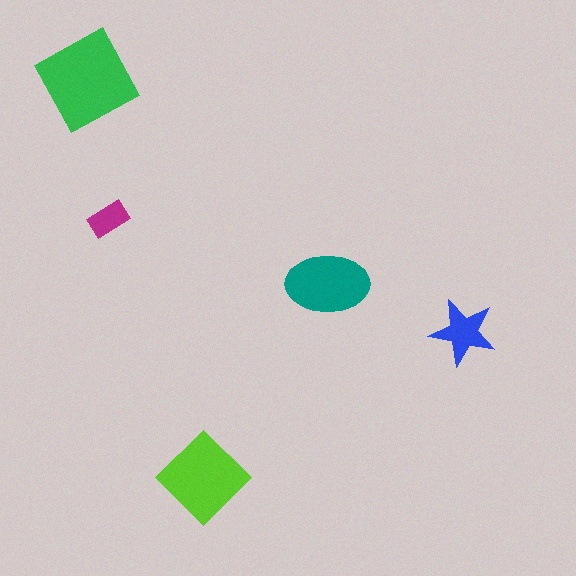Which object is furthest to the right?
The blue star is rightmost.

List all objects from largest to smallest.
The green square, the lime diamond, the teal ellipse, the blue star, the magenta rectangle.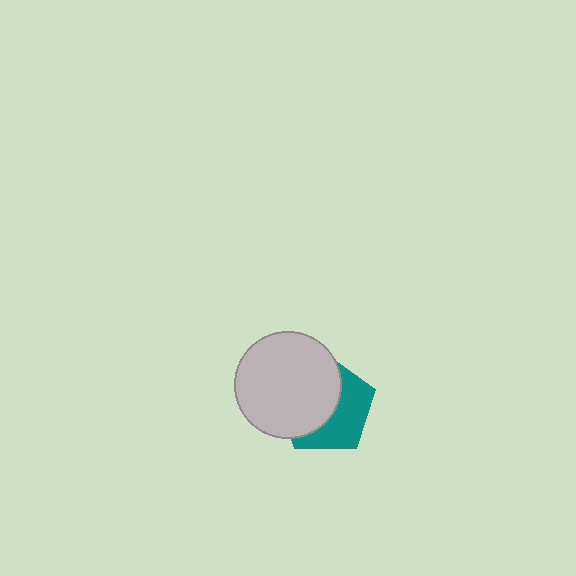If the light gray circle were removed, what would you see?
You would see the complete teal pentagon.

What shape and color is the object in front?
The object in front is a light gray circle.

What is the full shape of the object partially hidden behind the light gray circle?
The partially hidden object is a teal pentagon.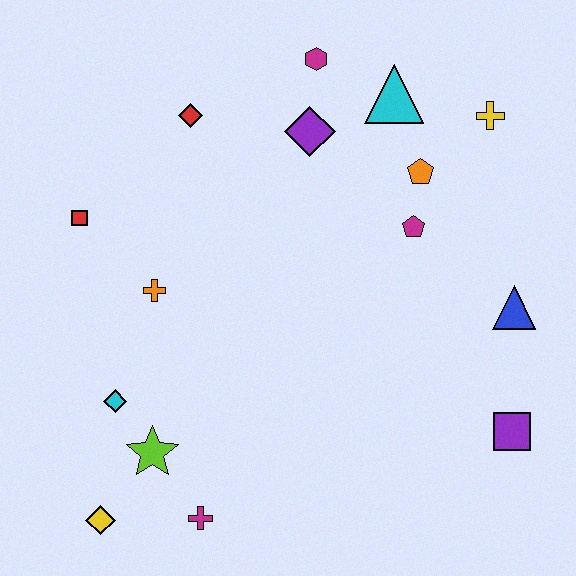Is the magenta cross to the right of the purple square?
No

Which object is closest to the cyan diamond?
The lime star is closest to the cyan diamond.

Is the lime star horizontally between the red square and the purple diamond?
Yes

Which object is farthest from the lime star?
The yellow cross is farthest from the lime star.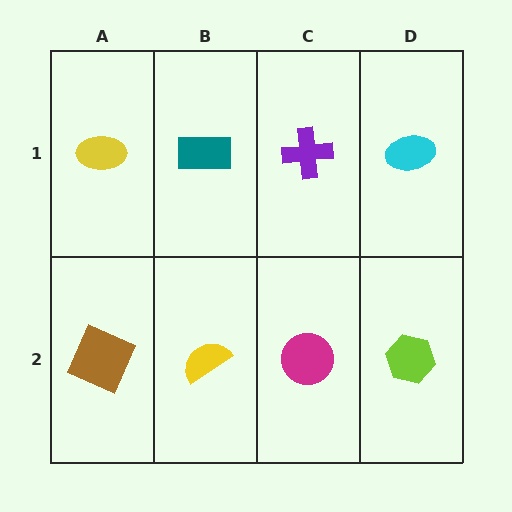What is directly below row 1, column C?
A magenta circle.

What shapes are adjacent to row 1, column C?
A magenta circle (row 2, column C), a teal rectangle (row 1, column B), a cyan ellipse (row 1, column D).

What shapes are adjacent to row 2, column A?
A yellow ellipse (row 1, column A), a yellow semicircle (row 2, column B).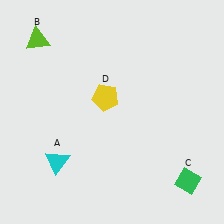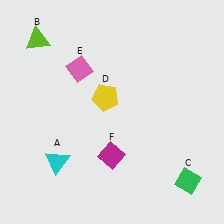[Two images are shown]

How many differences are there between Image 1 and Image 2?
There are 2 differences between the two images.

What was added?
A pink diamond (E), a magenta diamond (F) were added in Image 2.